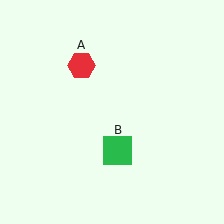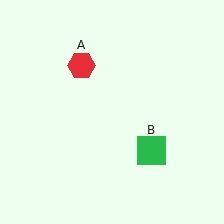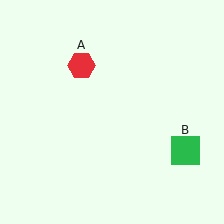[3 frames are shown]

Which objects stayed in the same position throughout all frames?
Red hexagon (object A) remained stationary.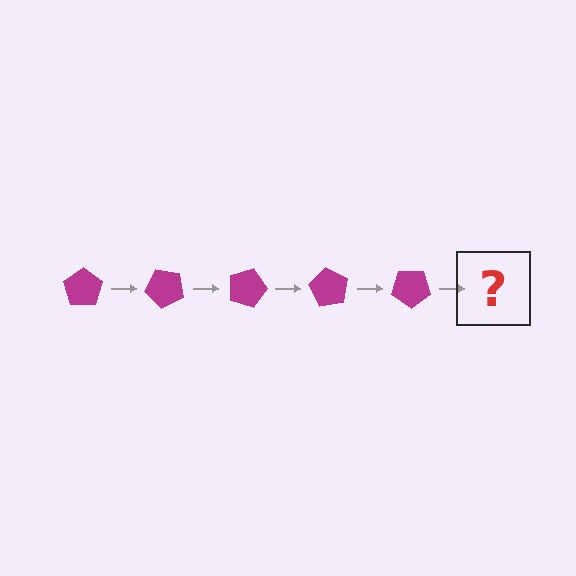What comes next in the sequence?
The next element should be a magenta pentagon rotated 225 degrees.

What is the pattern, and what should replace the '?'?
The pattern is that the pentagon rotates 45 degrees each step. The '?' should be a magenta pentagon rotated 225 degrees.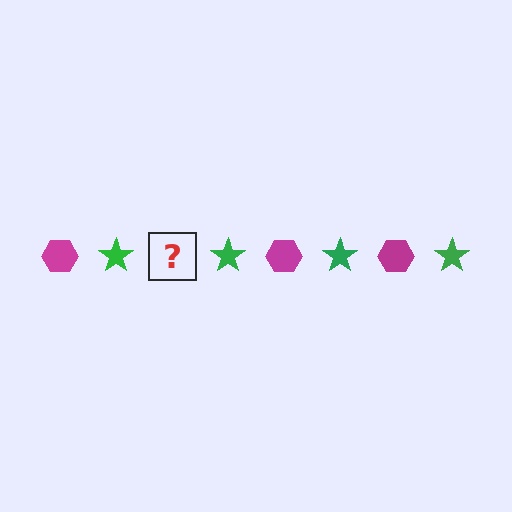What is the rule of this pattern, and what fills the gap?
The rule is that the pattern alternates between magenta hexagon and green star. The gap should be filled with a magenta hexagon.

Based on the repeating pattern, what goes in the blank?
The blank should be a magenta hexagon.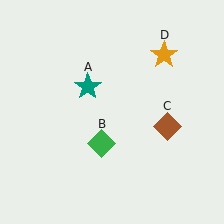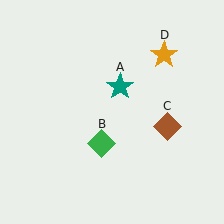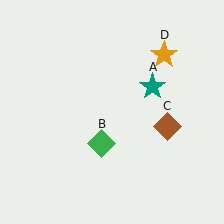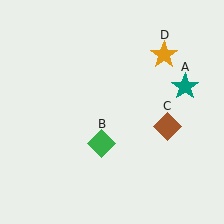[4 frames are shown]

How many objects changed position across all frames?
1 object changed position: teal star (object A).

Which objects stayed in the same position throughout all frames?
Green diamond (object B) and brown diamond (object C) and orange star (object D) remained stationary.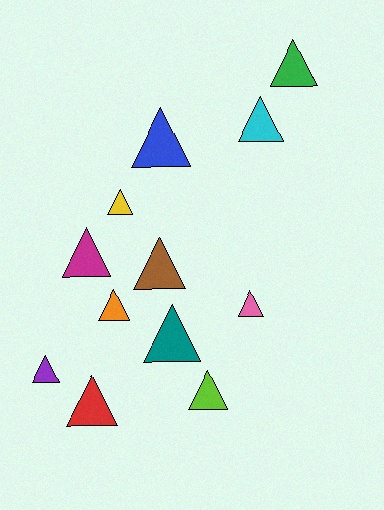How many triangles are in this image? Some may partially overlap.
There are 12 triangles.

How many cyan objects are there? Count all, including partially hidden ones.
There is 1 cyan object.